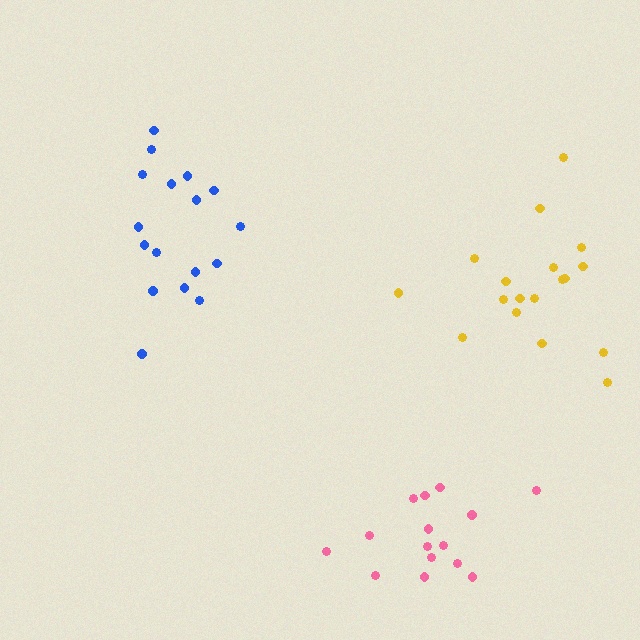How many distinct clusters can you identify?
There are 3 distinct clusters.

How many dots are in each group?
Group 1: 17 dots, Group 2: 15 dots, Group 3: 18 dots (50 total).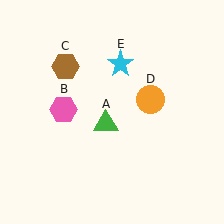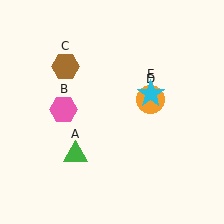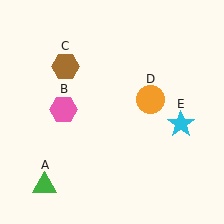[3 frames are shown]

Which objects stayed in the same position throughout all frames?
Pink hexagon (object B) and brown hexagon (object C) and orange circle (object D) remained stationary.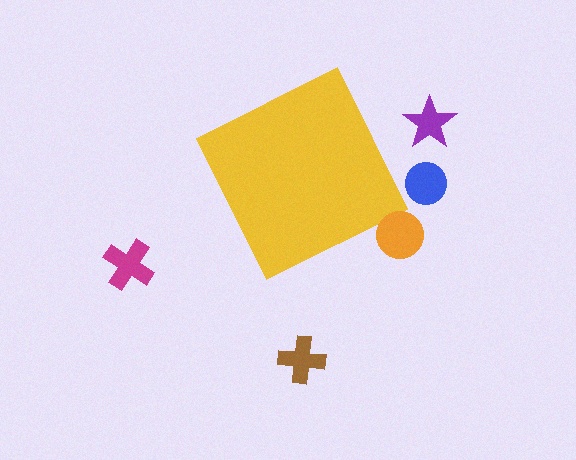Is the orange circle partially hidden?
No, the orange circle is fully visible.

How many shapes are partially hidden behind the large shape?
0 shapes are partially hidden.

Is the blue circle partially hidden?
No, the blue circle is fully visible.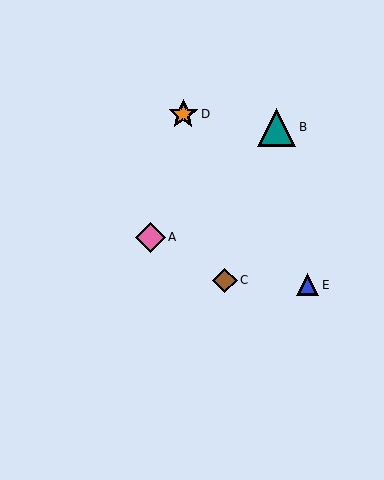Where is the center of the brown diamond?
The center of the brown diamond is at (225, 280).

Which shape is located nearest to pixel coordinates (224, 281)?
The brown diamond (labeled C) at (225, 280) is nearest to that location.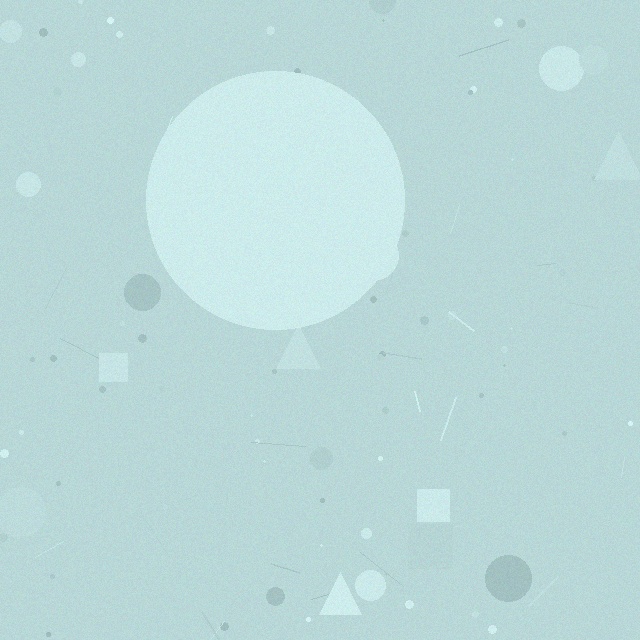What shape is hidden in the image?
A circle is hidden in the image.